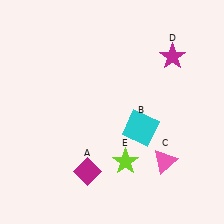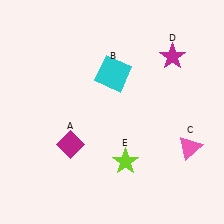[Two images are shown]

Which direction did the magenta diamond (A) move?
The magenta diamond (A) moved up.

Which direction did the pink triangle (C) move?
The pink triangle (C) moved right.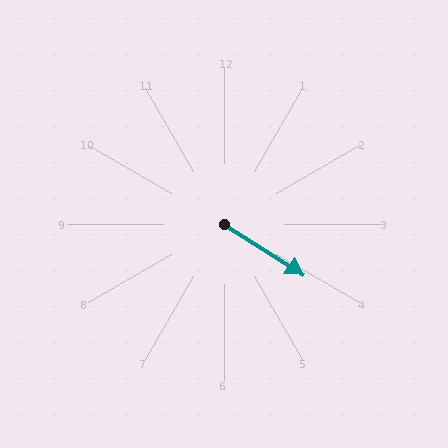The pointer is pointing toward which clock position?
Roughly 4 o'clock.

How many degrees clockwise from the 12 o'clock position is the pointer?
Approximately 122 degrees.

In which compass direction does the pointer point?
Southeast.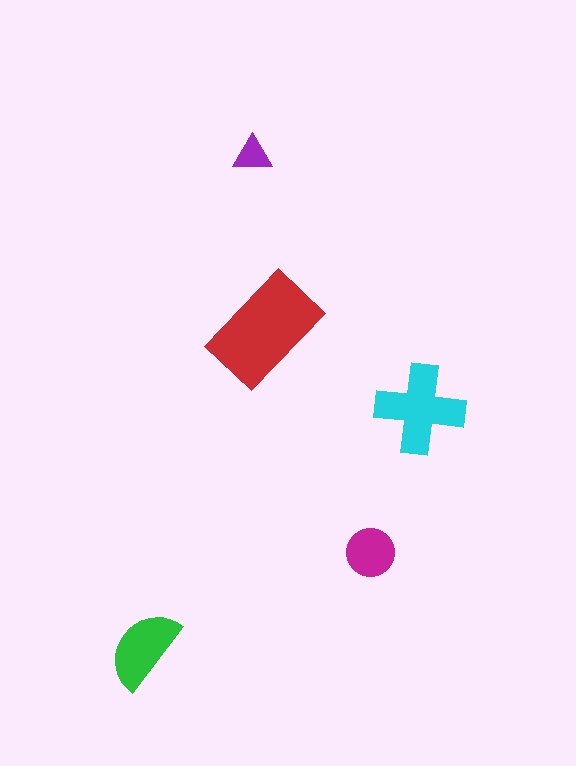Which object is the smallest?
The purple triangle.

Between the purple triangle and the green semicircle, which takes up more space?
The green semicircle.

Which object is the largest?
The red rectangle.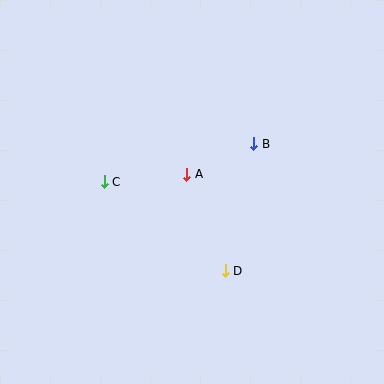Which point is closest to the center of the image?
Point A at (187, 174) is closest to the center.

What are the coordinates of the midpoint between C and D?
The midpoint between C and D is at (165, 226).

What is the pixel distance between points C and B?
The distance between C and B is 155 pixels.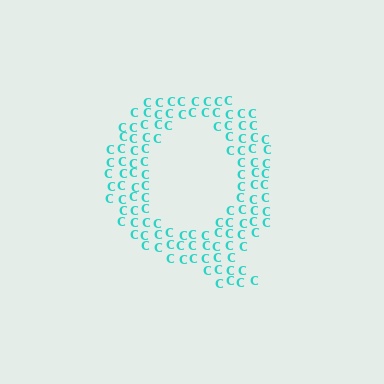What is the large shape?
The large shape is the letter Q.